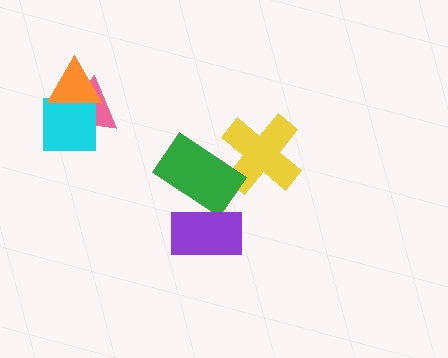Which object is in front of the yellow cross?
The green rectangle is in front of the yellow cross.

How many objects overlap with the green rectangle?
2 objects overlap with the green rectangle.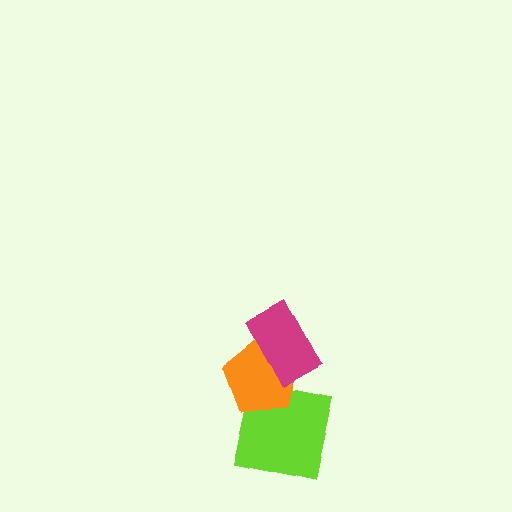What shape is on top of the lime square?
The orange pentagon is on top of the lime square.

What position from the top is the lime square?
The lime square is 3rd from the top.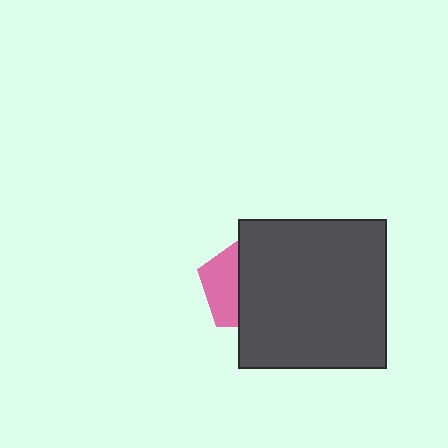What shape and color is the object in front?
The object in front is a dark gray rectangle.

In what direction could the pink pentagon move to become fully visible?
The pink pentagon could move left. That would shift it out from behind the dark gray rectangle entirely.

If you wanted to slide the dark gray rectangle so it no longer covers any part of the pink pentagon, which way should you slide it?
Slide it right — that is the most direct way to separate the two shapes.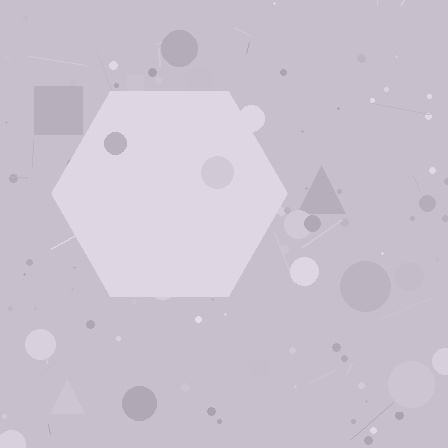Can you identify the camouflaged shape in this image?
The camouflaged shape is a hexagon.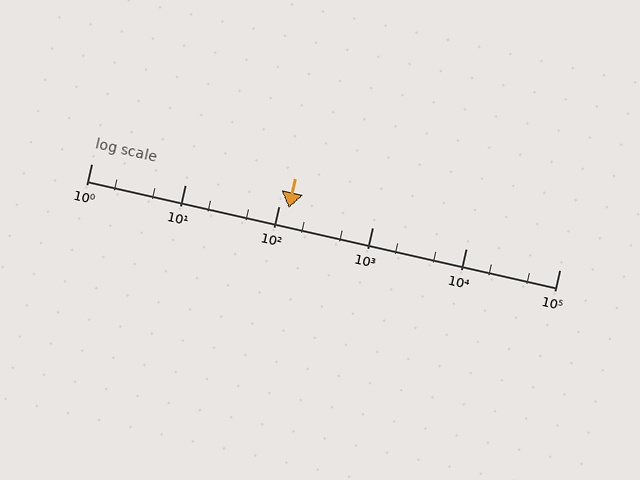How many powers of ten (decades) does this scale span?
The scale spans 5 decades, from 1 to 100000.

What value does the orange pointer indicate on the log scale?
The pointer indicates approximately 130.